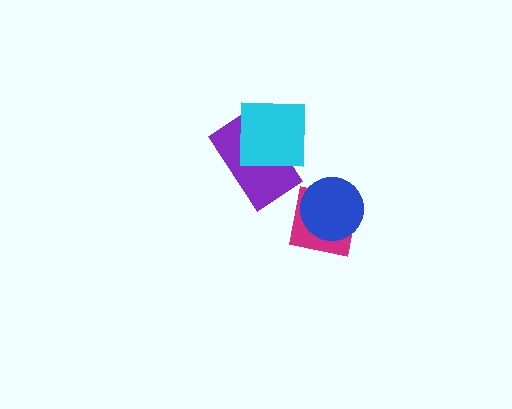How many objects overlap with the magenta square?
1 object overlaps with the magenta square.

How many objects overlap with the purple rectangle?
1 object overlaps with the purple rectangle.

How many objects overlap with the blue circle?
1 object overlaps with the blue circle.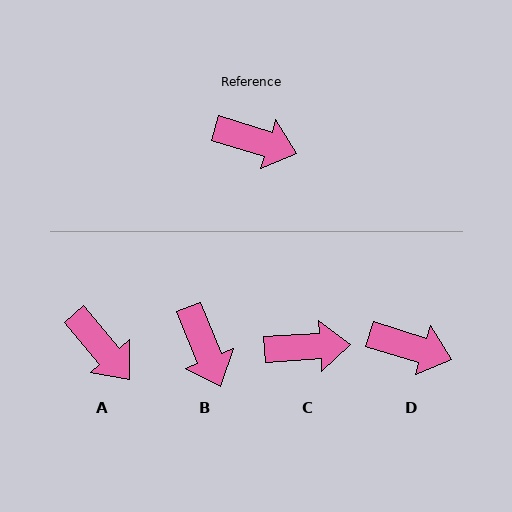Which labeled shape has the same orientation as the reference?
D.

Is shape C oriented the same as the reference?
No, it is off by about 21 degrees.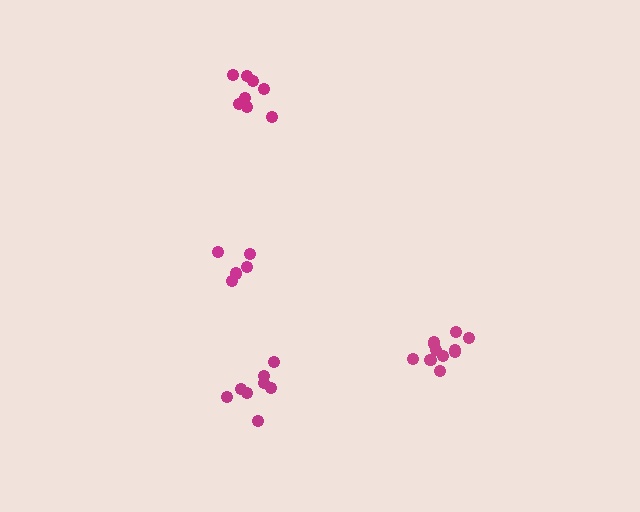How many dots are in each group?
Group 1: 5 dots, Group 2: 8 dots, Group 3: 11 dots, Group 4: 8 dots (32 total).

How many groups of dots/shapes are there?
There are 4 groups.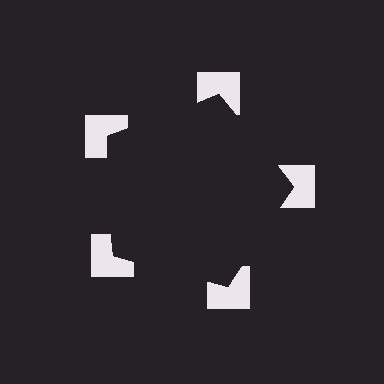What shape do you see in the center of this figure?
An illusory pentagon — its edges are inferred from the aligned wedge cuts in the notched squares, not physically drawn.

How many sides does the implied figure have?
5 sides.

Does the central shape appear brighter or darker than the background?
It typically appears slightly darker than the background, even though no actual brightness change is drawn.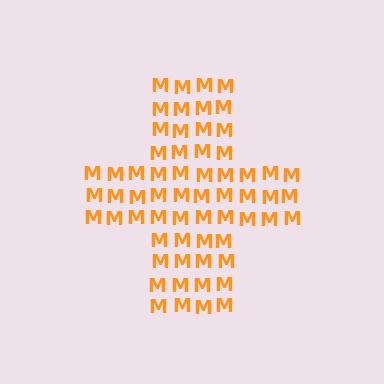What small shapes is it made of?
It is made of small letter M's.